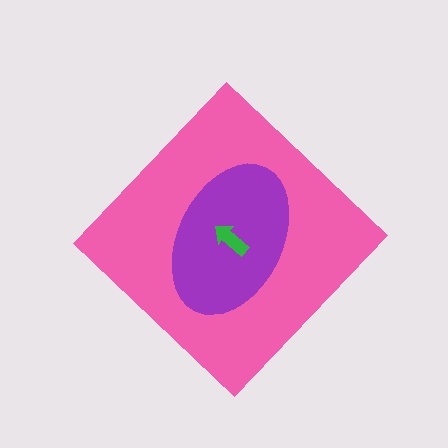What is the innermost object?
The green arrow.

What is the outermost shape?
The pink diamond.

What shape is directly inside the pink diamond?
The purple ellipse.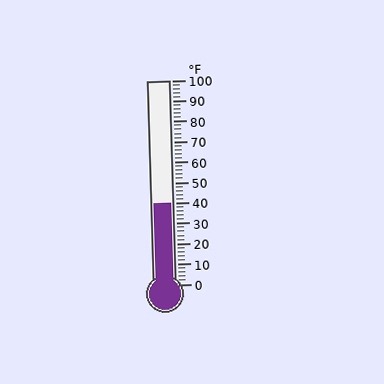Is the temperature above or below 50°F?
The temperature is below 50°F.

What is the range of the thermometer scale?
The thermometer scale ranges from 0°F to 100°F.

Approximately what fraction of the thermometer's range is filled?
The thermometer is filled to approximately 40% of its range.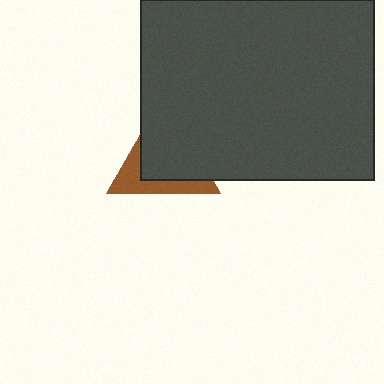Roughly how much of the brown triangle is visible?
A small part of it is visible (roughly 33%).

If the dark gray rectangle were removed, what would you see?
You would see the complete brown triangle.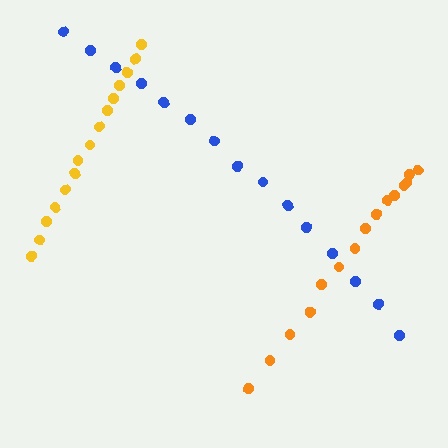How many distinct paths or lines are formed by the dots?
There are 3 distinct paths.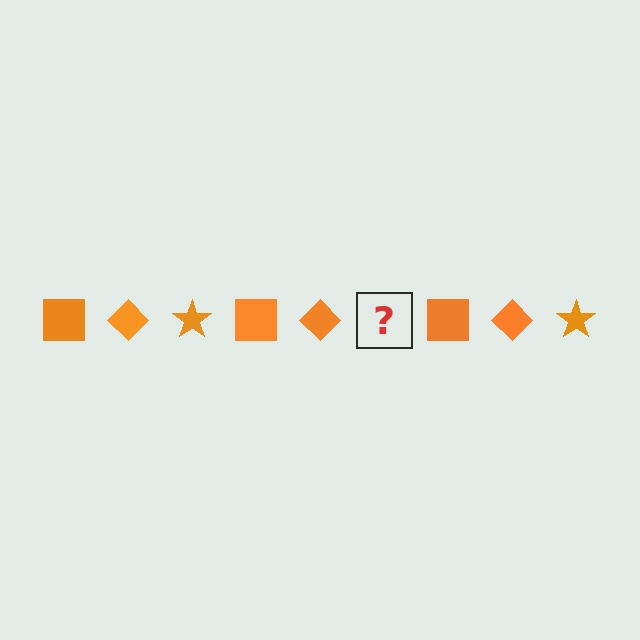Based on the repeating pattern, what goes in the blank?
The blank should be an orange star.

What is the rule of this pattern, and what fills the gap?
The rule is that the pattern cycles through square, diamond, star shapes in orange. The gap should be filled with an orange star.